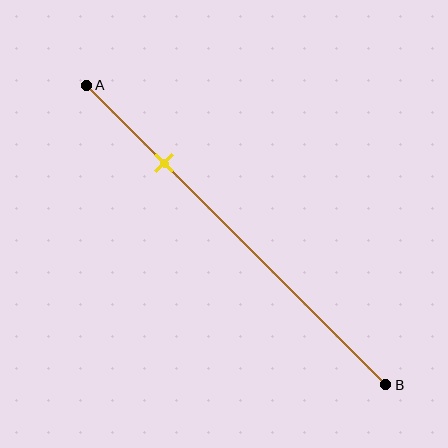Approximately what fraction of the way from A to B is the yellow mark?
The yellow mark is approximately 25% of the way from A to B.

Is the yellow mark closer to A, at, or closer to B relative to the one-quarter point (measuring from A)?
The yellow mark is approximately at the one-quarter point of segment AB.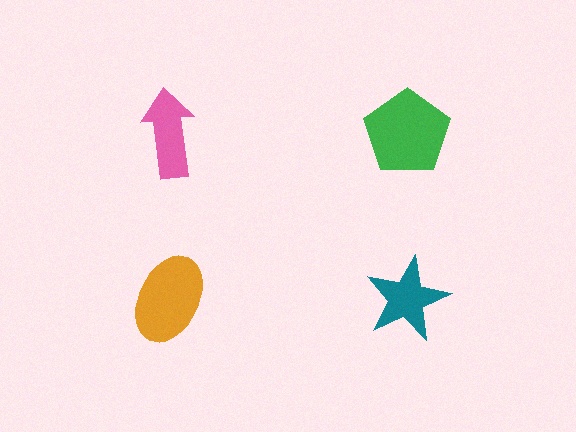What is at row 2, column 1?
An orange ellipse.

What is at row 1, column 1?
A pink arrow.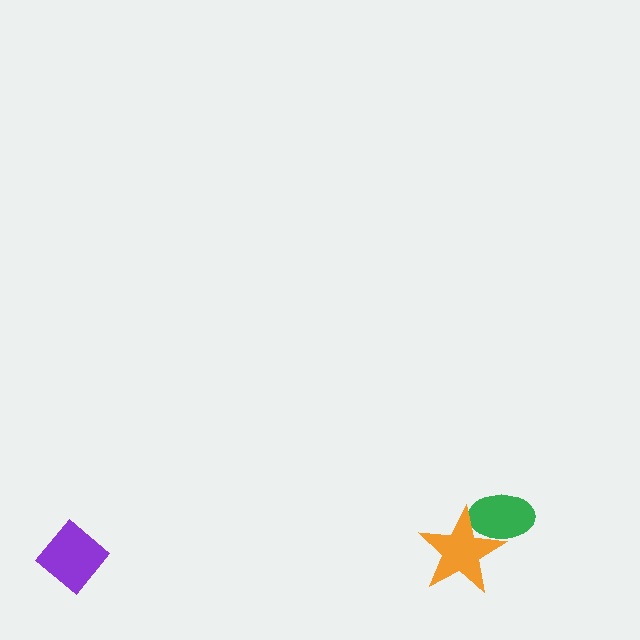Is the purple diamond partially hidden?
No, no other shape covers it.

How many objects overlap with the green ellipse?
1 object overlaps with the green ellipse.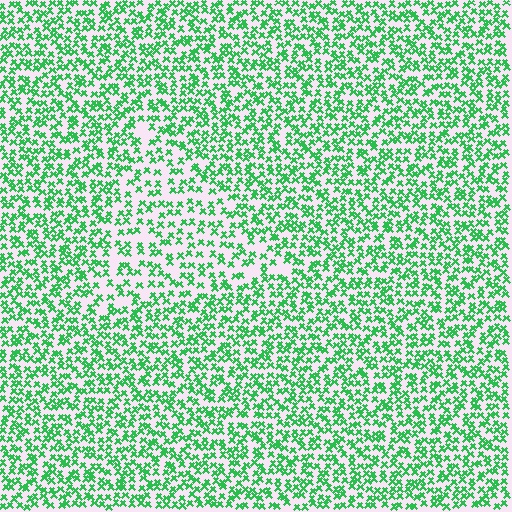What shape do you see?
I see a triangle.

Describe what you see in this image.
The image contains small green elements arranged at two different densities. A triangle-shaped region is visible where the elements are less densely packed than the surrounding area.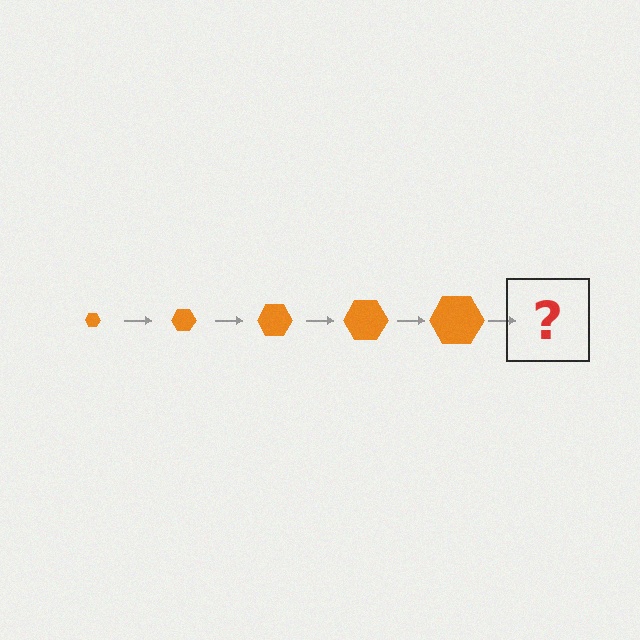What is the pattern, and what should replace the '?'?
The pattern is that the hexagon gets progressively larger each step. The '?' should be an orange hexagon, larger than the previous one.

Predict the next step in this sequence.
The next step is an orange hexagon, larger than the previous one.